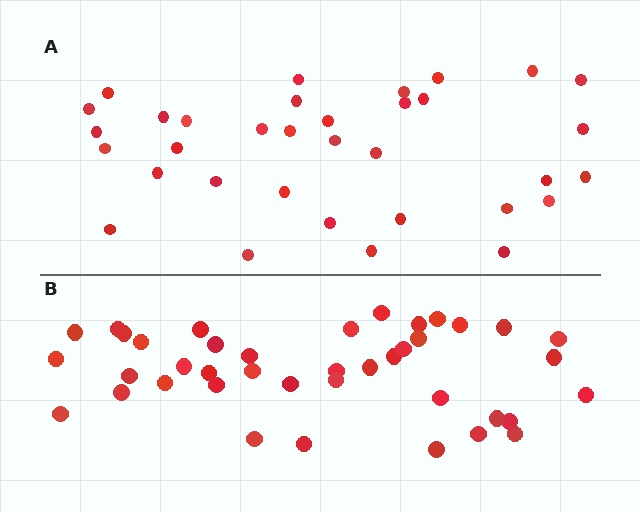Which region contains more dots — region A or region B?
Region B (the bottom region) has more dots.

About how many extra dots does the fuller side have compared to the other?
Region B has about 6 more dots than region A.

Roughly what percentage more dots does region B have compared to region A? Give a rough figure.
About 20% more.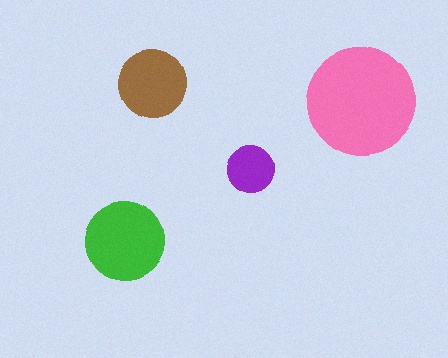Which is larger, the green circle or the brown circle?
The green one.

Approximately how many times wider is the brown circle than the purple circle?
About 1.5 times wider.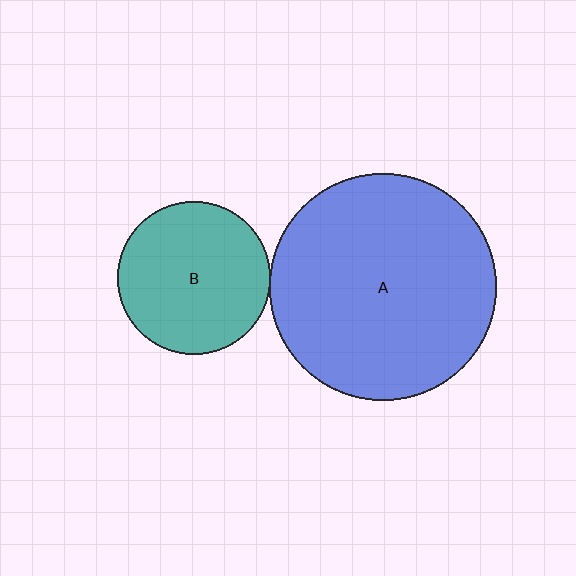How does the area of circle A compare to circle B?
Approximately 2.2 times.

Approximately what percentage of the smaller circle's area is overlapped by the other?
Approximately 5%.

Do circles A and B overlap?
Yes.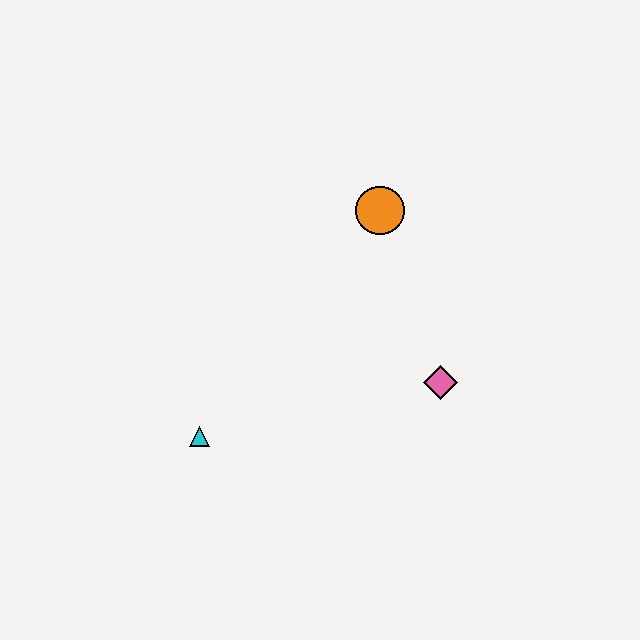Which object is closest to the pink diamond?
The orange circle is closest to the pink diamond.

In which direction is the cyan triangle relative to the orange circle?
The cyan triangle is below the orange circle.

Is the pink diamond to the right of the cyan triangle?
Yes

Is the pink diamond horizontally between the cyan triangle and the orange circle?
No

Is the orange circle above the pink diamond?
Yes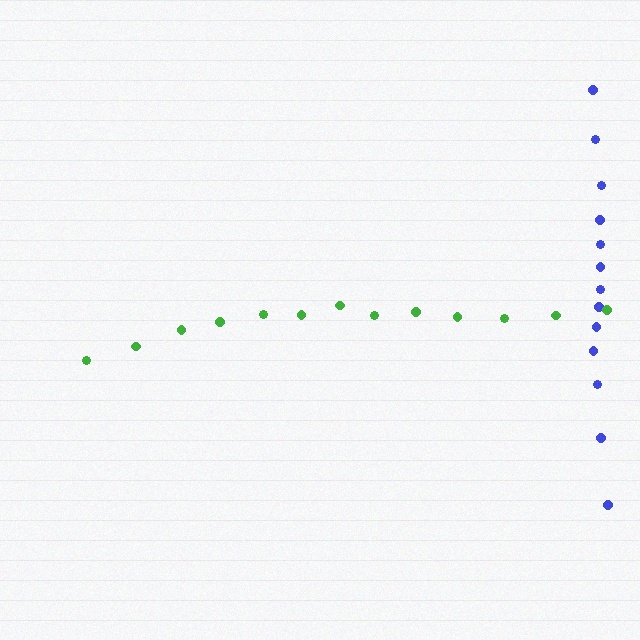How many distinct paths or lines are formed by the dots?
There are 2 distinct paths.